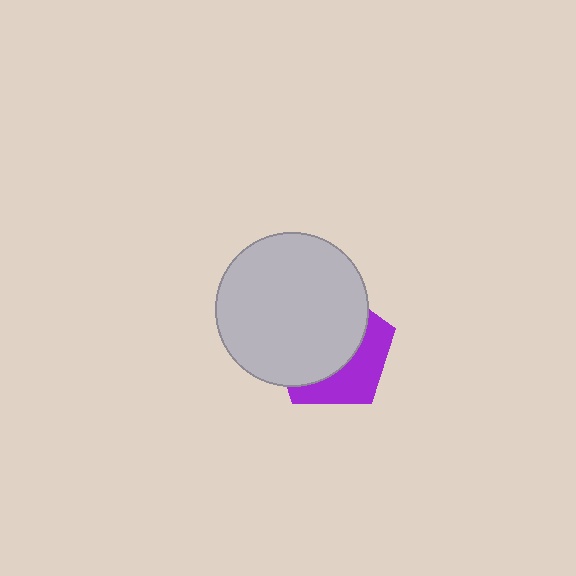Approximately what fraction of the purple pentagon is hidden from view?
Roughly 63% of the purple pentagon is hidden behind the light gray circle.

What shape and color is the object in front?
The object in front is a light gray circle.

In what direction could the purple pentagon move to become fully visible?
The purple pentagon could move toward the lower-right. That would shift it out from behind the light gray circle entirely.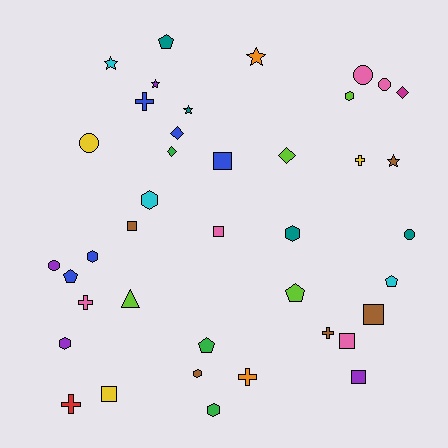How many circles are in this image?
There are 5 circles.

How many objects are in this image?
There are 40 objects.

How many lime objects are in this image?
There are 4 lime objects.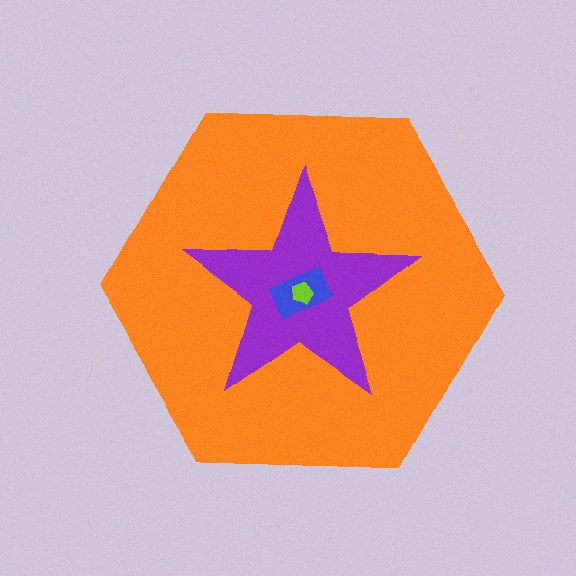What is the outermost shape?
The orange hexagon.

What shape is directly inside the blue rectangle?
The lime pentagon.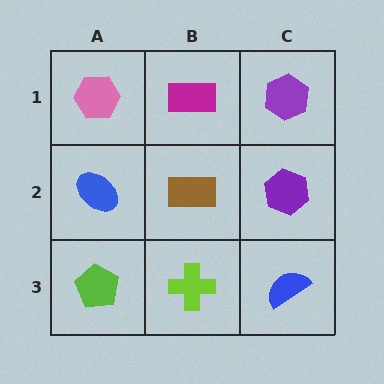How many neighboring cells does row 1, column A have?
2.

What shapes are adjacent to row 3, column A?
A blue ellipse (row 2, column A), a lime cross (row 3, column B).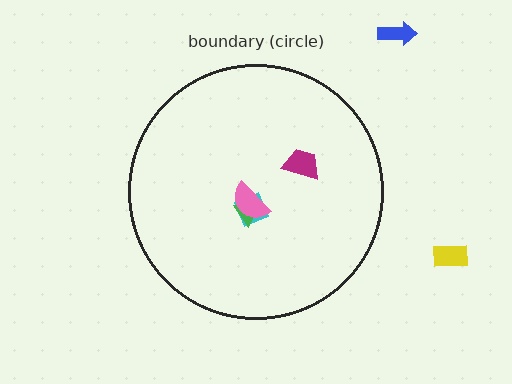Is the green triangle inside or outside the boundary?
Inside.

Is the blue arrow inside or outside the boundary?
Outside.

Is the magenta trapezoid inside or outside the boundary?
Inside.